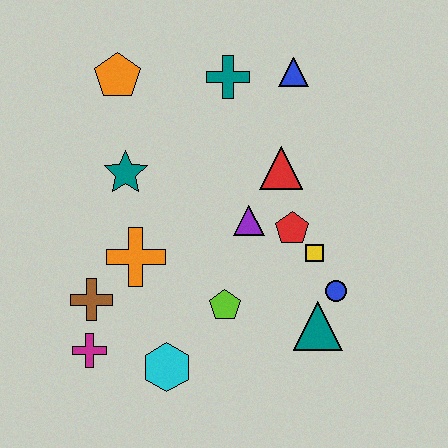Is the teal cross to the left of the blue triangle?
Yes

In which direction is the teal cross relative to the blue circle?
The teal cross is above the blue circle.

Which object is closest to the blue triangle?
The teal cross is closest to the blue triangle.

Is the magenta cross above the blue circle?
No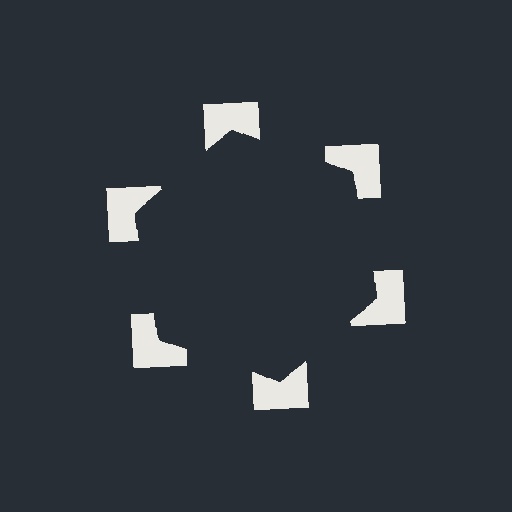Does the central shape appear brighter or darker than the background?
It typically appears slightly darker than the background, even though no actual brightness change is drawn.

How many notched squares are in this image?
There are 6 — one at each vertex of the illusory hexagon.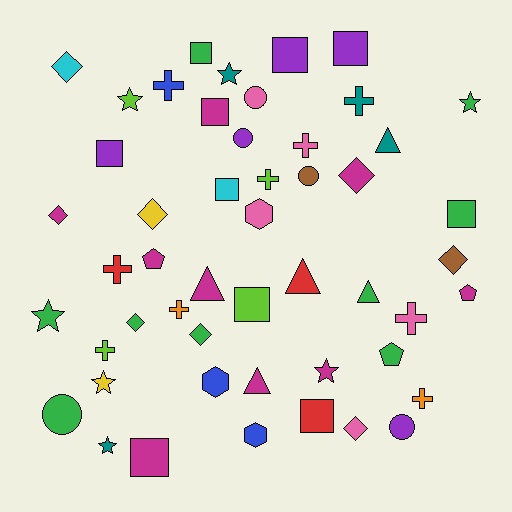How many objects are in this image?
There are 50 objects.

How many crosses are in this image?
There are 9 crosses.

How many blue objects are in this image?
There are 3 blue objects.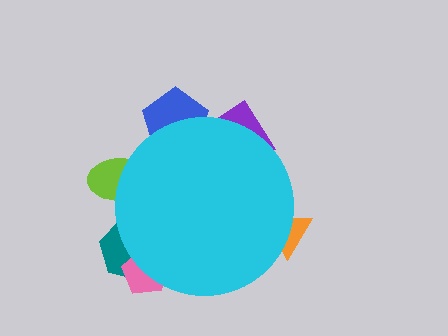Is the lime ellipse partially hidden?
Yes, the lime ellipse is partially hidden behind the cyan circle.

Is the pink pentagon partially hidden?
Yes, the pink pentagon is partially hidden behind the cyan circle.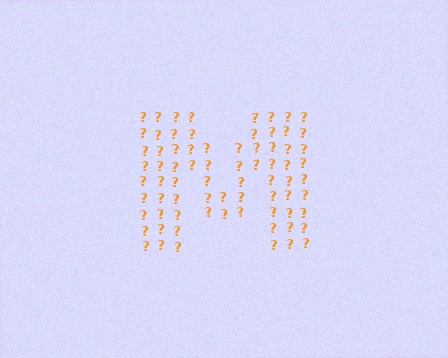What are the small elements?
The small elements are question marks.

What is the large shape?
The large shape is the letter M.